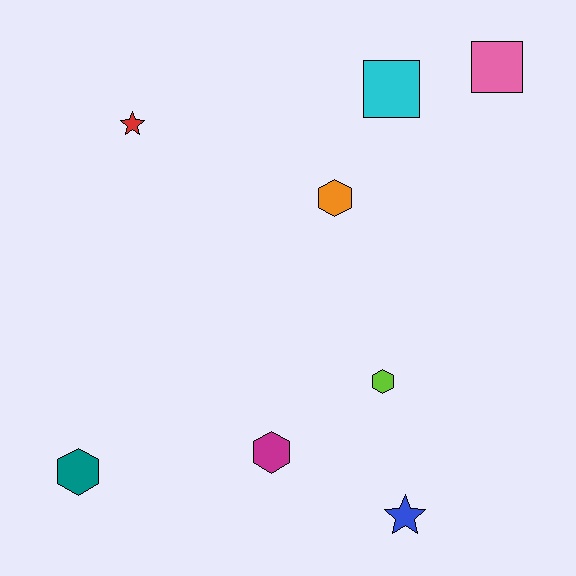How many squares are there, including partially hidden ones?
There are 2 squares.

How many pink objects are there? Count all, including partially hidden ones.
There is 1 pink object.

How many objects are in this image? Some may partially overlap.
There are 8 objects.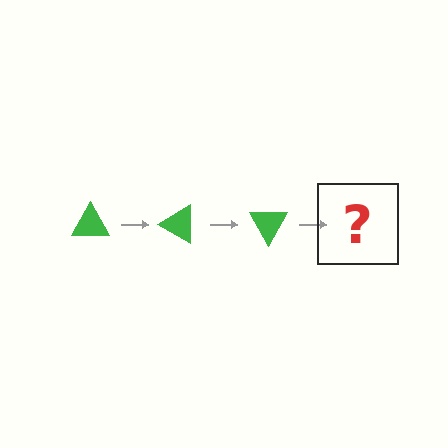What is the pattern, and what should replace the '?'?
The pattern is that the triangle rotates 30 degrees each step. The '?' should be a green triangle rotated 90 degrees.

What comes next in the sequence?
The next element should be a green triangle rotated 90 degrees.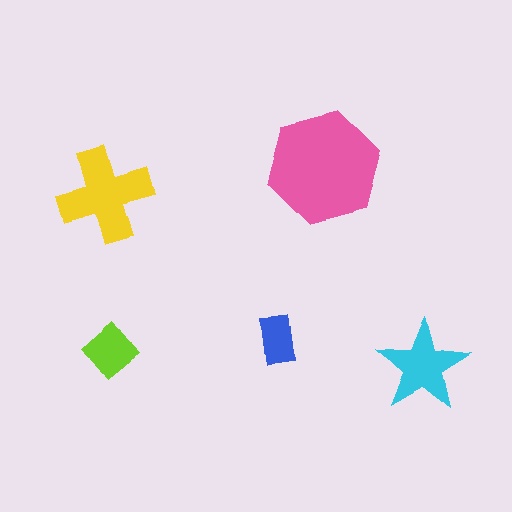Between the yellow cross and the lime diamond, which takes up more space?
The yellow cross.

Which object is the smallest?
The blue rectangle.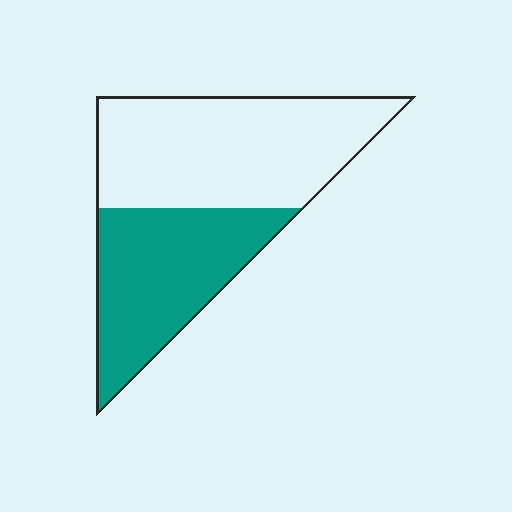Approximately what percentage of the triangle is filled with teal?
Approximately 40%.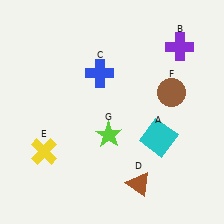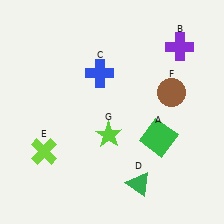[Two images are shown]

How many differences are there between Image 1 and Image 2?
There are 3 differences between the two images.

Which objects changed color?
A changed from cyan to green. D changed from brown to green. E changed from yellow to lime.